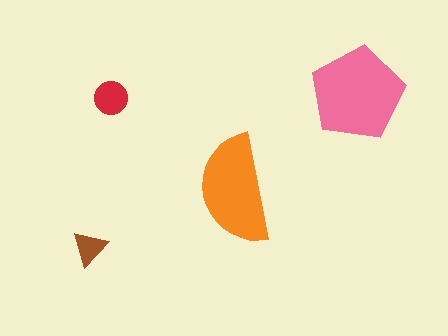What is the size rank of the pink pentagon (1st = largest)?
1st.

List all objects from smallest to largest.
The brown triangle, the red circle, the orange semicircle, the pink pentagon.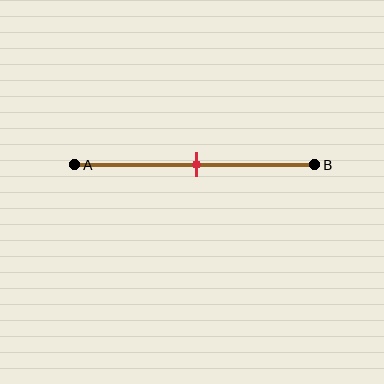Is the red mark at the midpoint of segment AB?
Yes, the mark is approximately at the midpoint.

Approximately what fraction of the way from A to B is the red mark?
The red mark is approximately 50% of the way from A to B.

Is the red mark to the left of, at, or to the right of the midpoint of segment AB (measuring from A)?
The red mark is approximately at the midpoint of segment AB.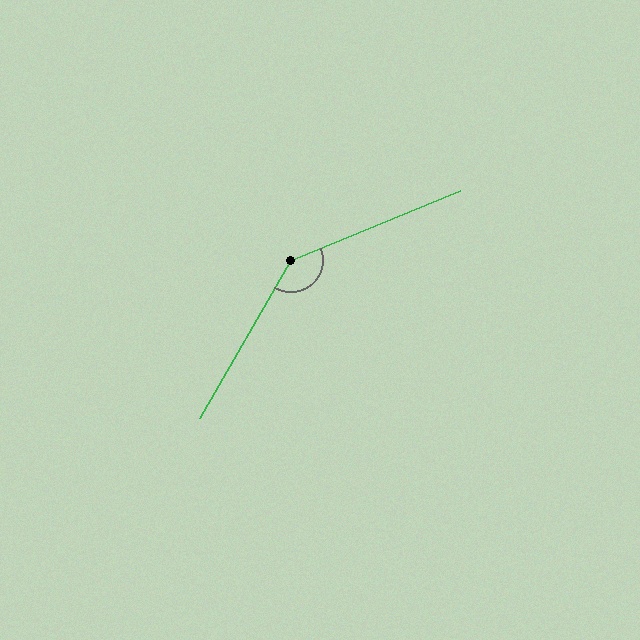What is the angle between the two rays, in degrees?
Approximately 142 degrees.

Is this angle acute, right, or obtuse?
It is obtuse.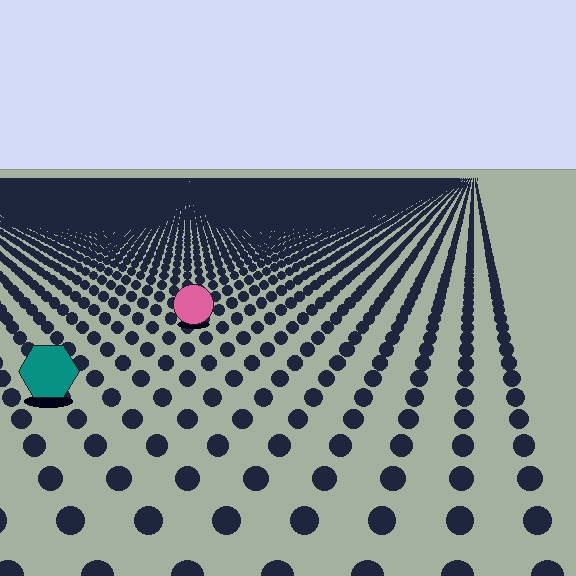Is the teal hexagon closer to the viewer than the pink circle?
Yes. The teal hexagon is closer — you can tell from the texture gradient: the ground texture is coarser near it.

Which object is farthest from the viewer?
The pink circle is farthest from the viewer. It appears smaller and the ground texture around it is denser.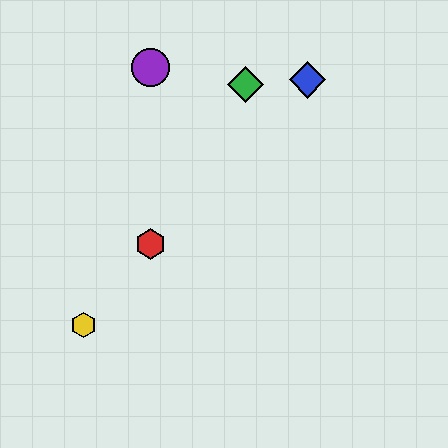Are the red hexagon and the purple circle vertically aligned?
Yes, both are at x≈151.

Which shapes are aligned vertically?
The red hexagon, the purple circle are aligned vertically.